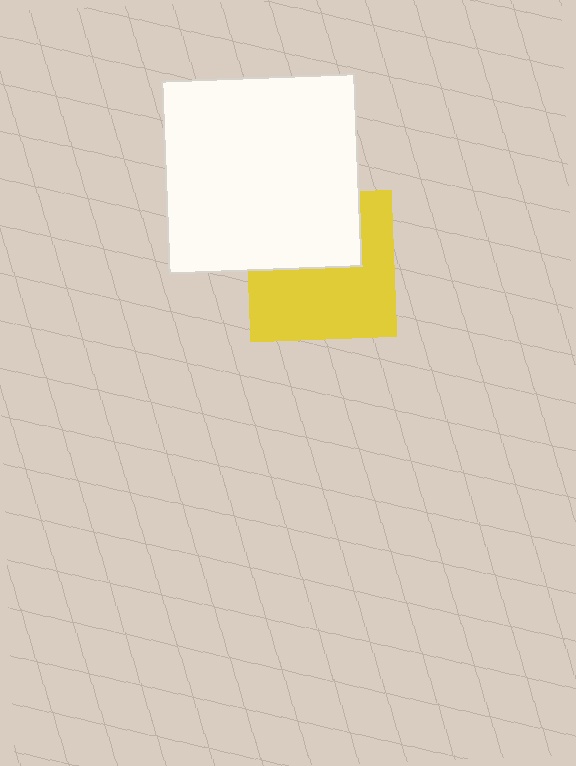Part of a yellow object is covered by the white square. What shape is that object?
It is a square.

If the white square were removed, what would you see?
You would see the complete yellow square.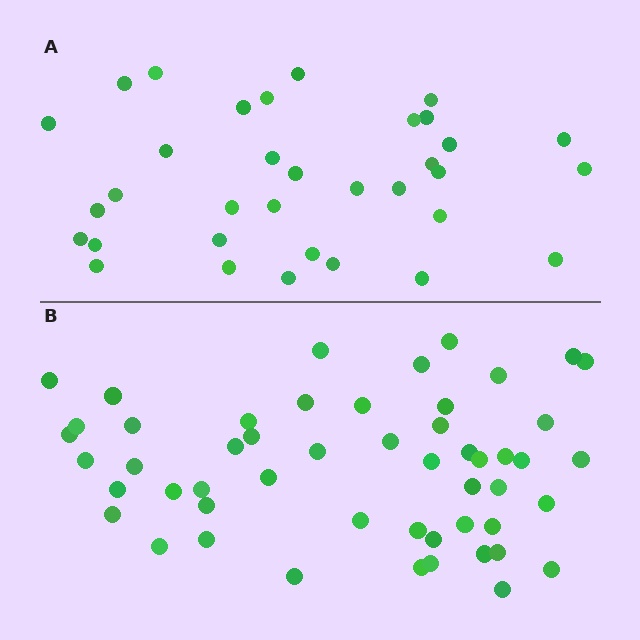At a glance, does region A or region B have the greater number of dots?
Region B (the bottom region) has more dots.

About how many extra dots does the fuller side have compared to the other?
Region B has approximately 20 more dots than region A.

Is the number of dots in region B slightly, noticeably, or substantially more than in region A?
Region B has substantially more. The ratio is roughly 1.5 to 1.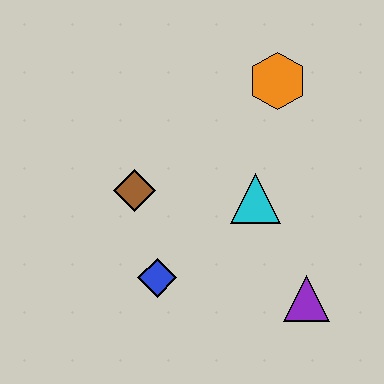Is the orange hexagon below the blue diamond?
No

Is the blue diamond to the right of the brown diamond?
Yes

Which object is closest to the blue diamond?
The brown diamond is closest to the blue diamond.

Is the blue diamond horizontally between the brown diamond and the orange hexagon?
Yes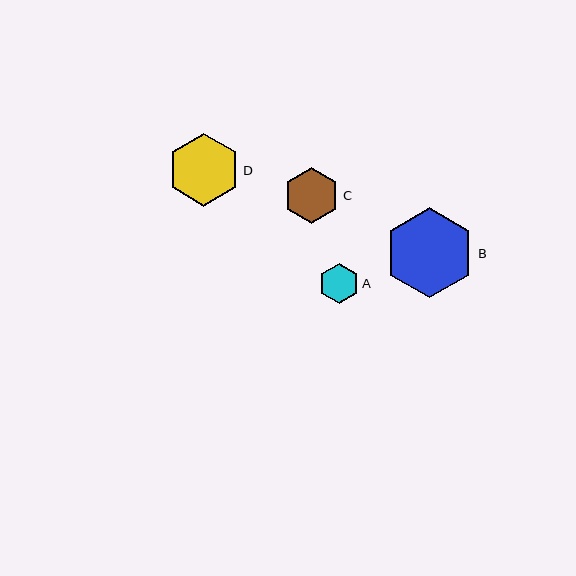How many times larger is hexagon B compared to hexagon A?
Hexagon B is approximately 2.2 times the size of hexagon A.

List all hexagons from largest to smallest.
From largest to smallest: B, D, C, A.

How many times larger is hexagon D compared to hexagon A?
Hexagon D is approximately 1.8 times the size of hexagon A.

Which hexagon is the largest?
Hexagon B is the largest with a size of approximately 90 pixels.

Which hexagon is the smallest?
Hexagon A is the smallest with a size of approximately 41 pixels.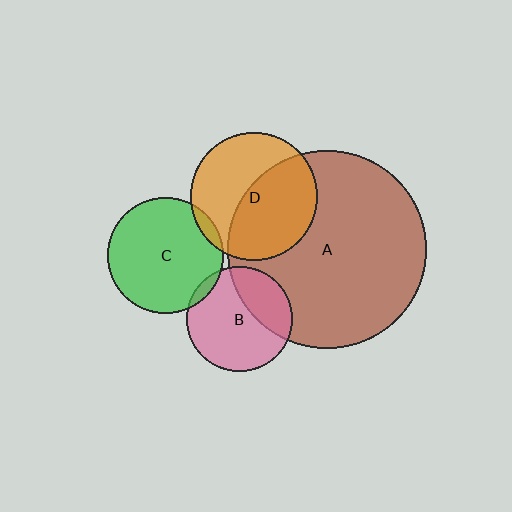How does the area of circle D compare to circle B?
Approximately 1.4 times.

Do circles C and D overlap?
Yes.